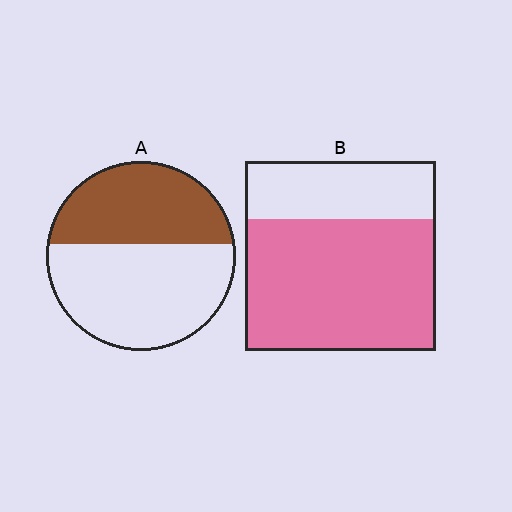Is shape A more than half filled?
No.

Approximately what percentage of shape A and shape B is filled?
A is approximately 40% and B is approximately 70%.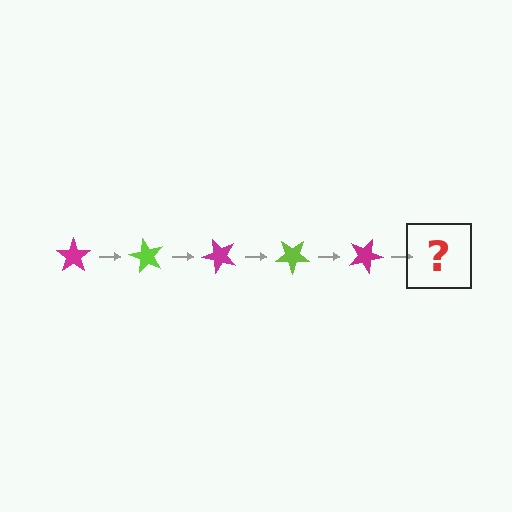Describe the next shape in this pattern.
It should be a lime star, rotated 300 degrees from the start.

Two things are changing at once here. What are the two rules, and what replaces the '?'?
The two rules are that it rotates 60 degrees each step and the color cycles through magenta and lime. The '?' should be a lime star, rotated 300 degrees from the start.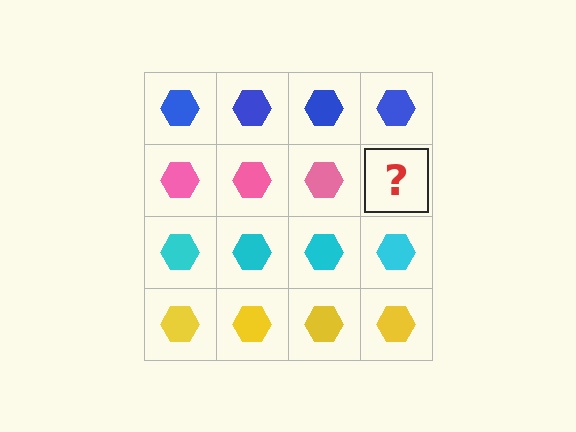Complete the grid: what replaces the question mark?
The question mark should be replaced with a pink hexagon.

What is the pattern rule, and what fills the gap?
The rule is that each row has a consistent color. The gap should be filled with a pink hexagon.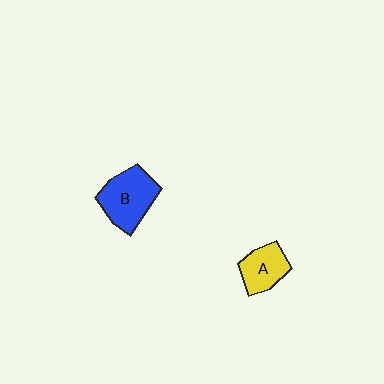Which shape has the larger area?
Shape B (blue).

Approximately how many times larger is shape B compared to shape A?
Approximately 1.4 times.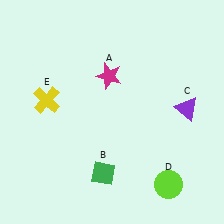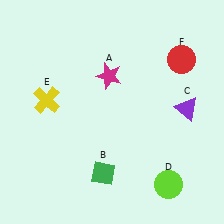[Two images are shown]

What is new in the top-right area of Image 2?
A red circle (F) was added in the top-right area of Image 2.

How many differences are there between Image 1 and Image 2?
There is 1 difference between the two images.